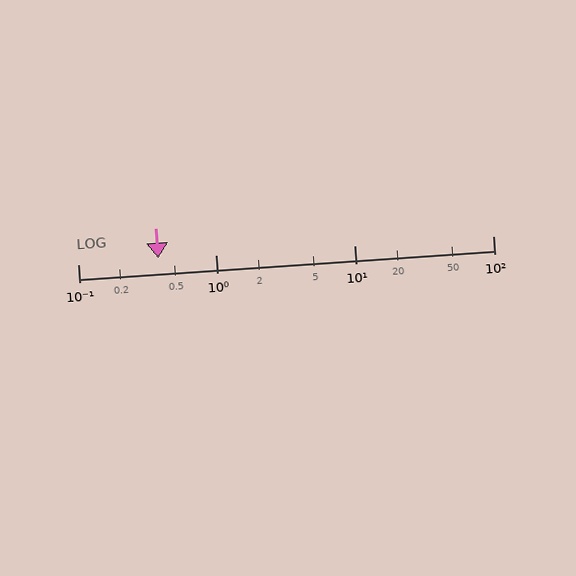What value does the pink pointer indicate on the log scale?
The pointer indicates approximately 0.38.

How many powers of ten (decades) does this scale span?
The scale spans 3 decades, from 0.1 to 100.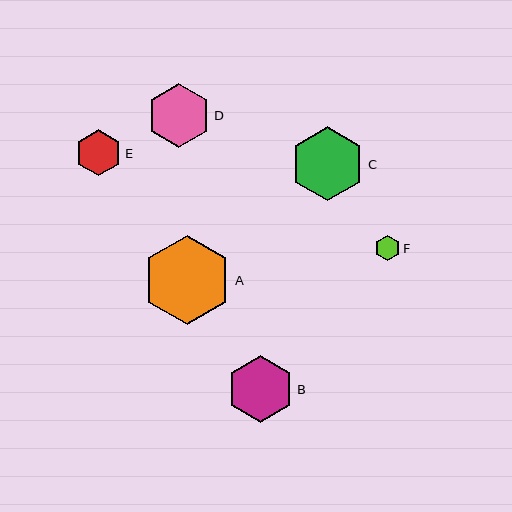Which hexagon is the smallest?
Hexagon F is the smallest with a size of approximately 26 pixels.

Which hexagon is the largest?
Hexagon A is the largest with a size of approximately 89 pixels.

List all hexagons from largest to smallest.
From largest to smallest: A, C, B, D, E, F.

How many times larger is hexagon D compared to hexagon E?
Hexagon D is approximately 1.4 times the size of hexagon E.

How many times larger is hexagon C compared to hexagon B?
Hexagon C is approximately 1.1 times the size of hexagon B.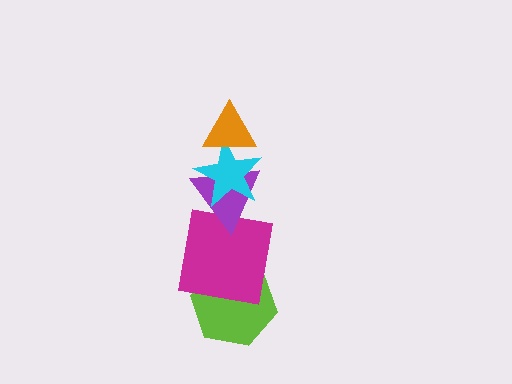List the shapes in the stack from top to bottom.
From top to bottom: the orange triangle, the cyan star, the purple triangle, the magenta square, the lime hexagon.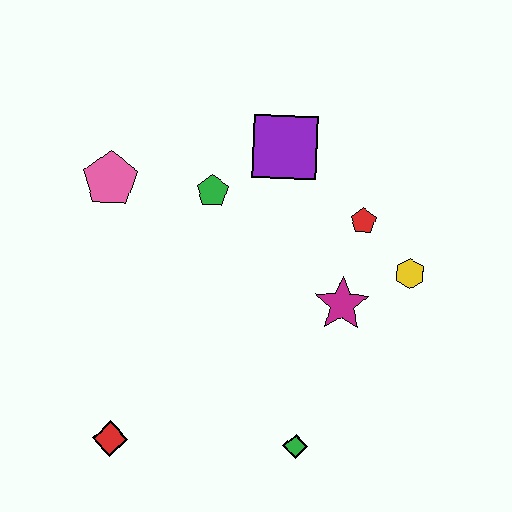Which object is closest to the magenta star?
The yellow hexagon is closest to the magenta star.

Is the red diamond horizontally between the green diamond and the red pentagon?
No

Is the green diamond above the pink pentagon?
No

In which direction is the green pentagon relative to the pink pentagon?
The green pentagon is to the right of the pink pentagon.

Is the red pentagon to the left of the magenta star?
No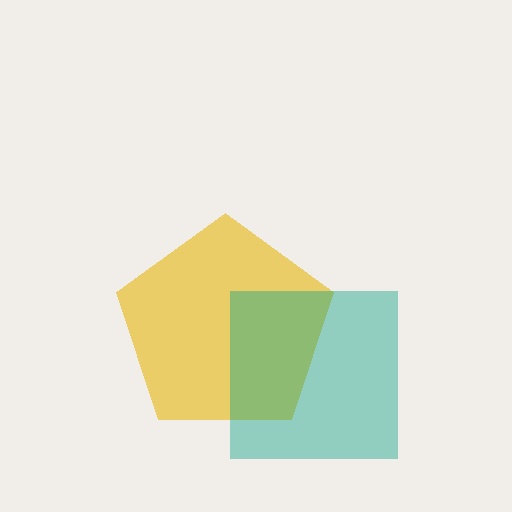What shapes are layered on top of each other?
The layered shapes are: a yellow pentagon, a teal square.